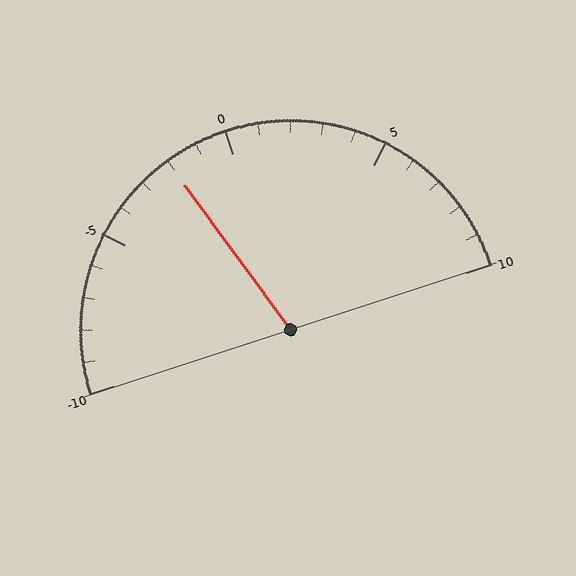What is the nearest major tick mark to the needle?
The nearest major tick mark is 0.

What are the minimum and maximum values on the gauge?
The gauge ranges from -10 to 10.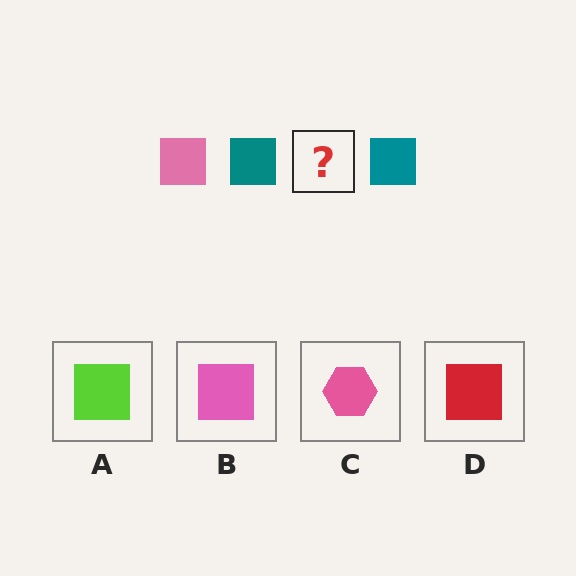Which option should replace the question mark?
Option B.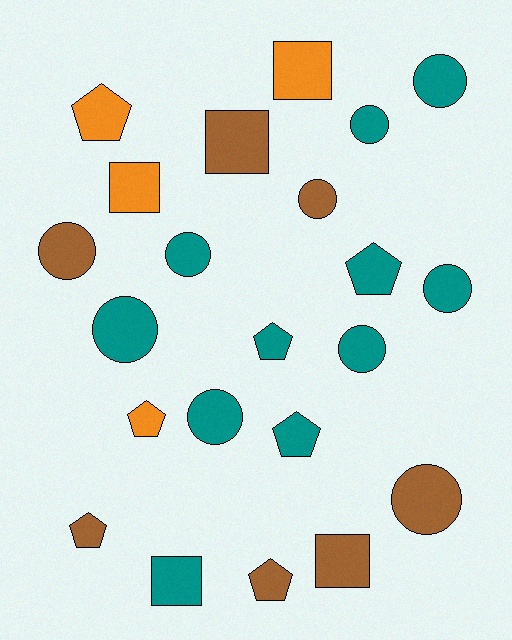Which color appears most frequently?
Teal, with 11 objects.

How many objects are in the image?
There are 22 objects.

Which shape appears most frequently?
Circle, with 10 objects.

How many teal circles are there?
There are 7 teal circles.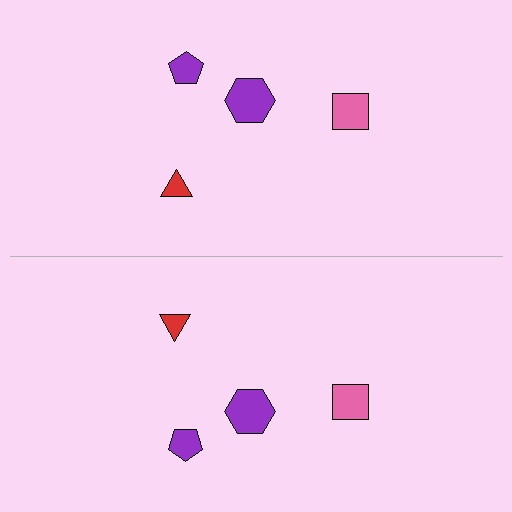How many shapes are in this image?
There are 8 shapes in this image.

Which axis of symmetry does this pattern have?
The pattern has a horizontal axis of symmetry running through the center of the image.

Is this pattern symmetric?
Yes, this pattern has bilateral (reflection) symmetry.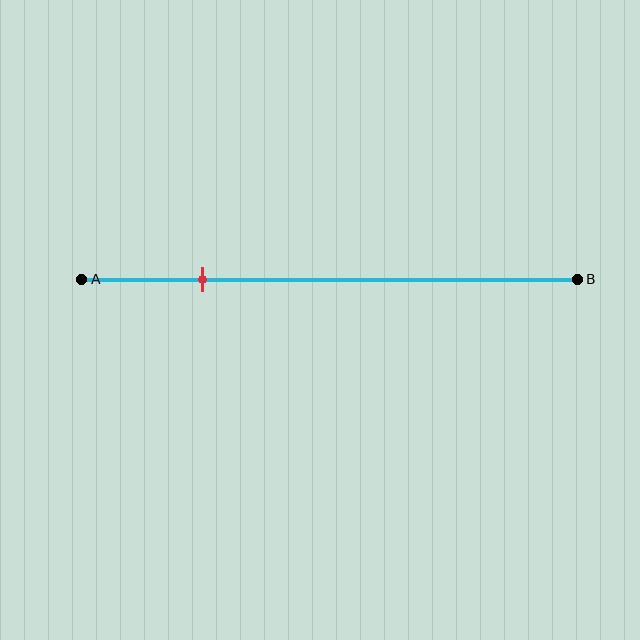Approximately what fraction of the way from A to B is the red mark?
The red mark is approximately 25% of the way from A to B.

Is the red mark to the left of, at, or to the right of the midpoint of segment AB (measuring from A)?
The red mark is to the left of the midpoint of segment AB.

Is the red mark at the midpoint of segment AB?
No, the mark is at about 25% from A, not at the 50% midpoint.